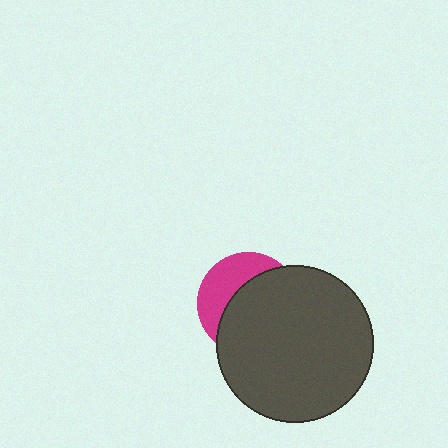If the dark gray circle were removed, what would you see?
You would see the complete magenta circle.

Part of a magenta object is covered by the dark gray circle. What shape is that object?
It is a circle.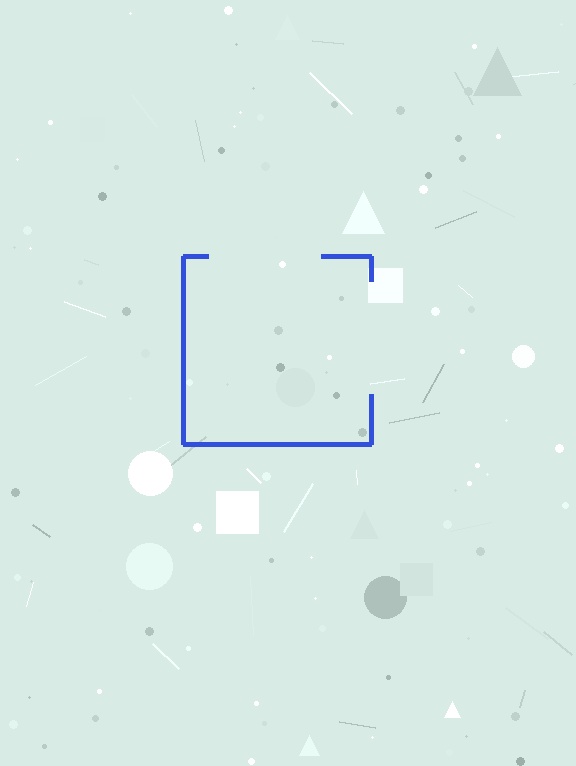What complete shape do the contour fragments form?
The contour fragments form a square.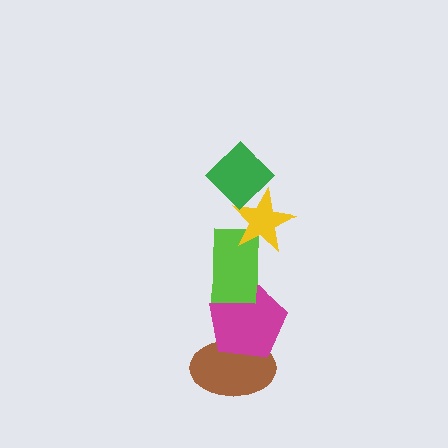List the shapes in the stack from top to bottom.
From top to bottom: the green diamond, the yellow star, the lime rectangle, the magenta pentagon, the brown ellipse.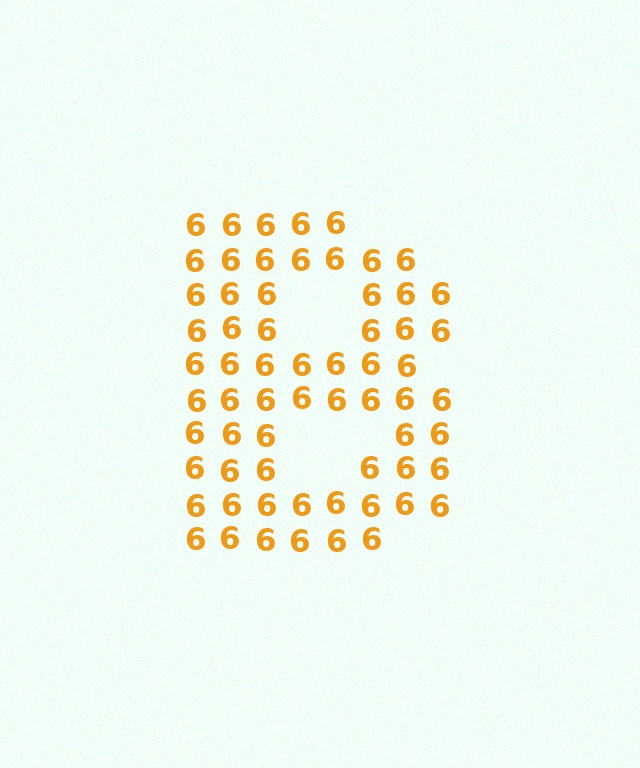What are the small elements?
The small elements are digit 6's.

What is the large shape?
The large shape is the letter B.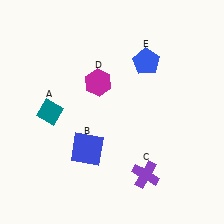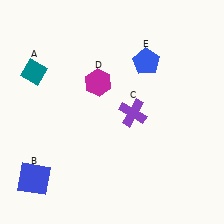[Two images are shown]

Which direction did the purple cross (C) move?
The purple cross (C) moved up.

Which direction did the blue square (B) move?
The blue square (B) moved left.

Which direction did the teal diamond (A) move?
The teal diamond (A) moved up.